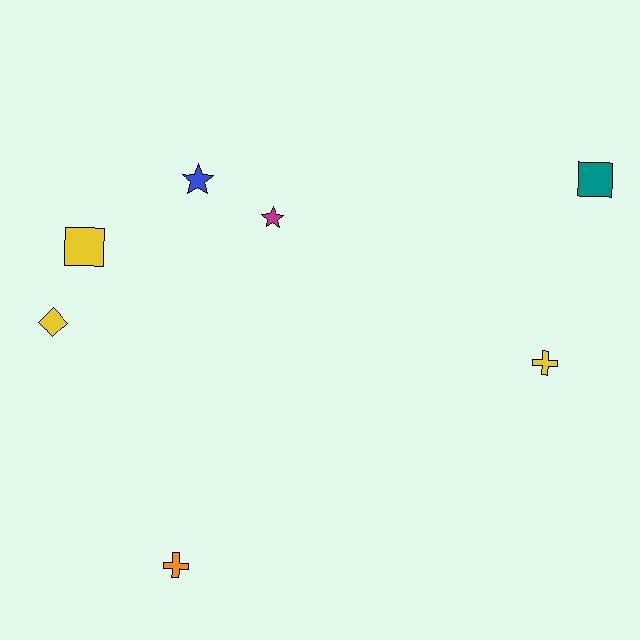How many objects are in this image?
There are 7 objects.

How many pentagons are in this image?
There are no pentagons.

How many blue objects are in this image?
There is 1 blue object.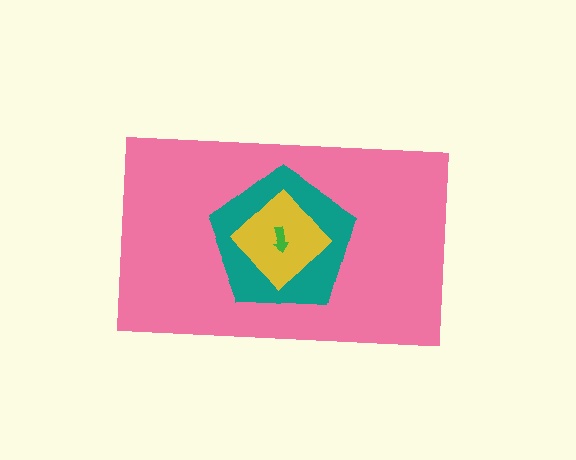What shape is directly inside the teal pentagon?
The yellow diamond.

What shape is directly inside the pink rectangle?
The teal pentagon.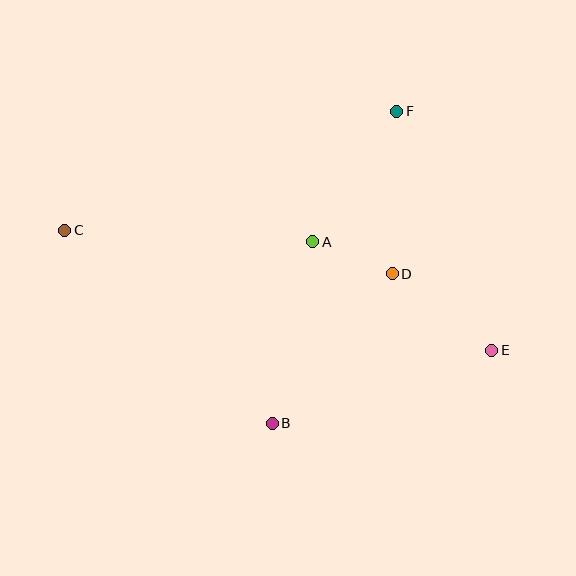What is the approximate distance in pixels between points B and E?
The distance between B and E is approximately 231 pixels.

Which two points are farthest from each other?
Points C and E are farthest from each other.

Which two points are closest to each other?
Points A and D are closest to each other.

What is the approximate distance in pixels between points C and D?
The distance between C and D is approximately 330 pixels.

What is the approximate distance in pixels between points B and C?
The distance between B and C is approximately 284 pixels.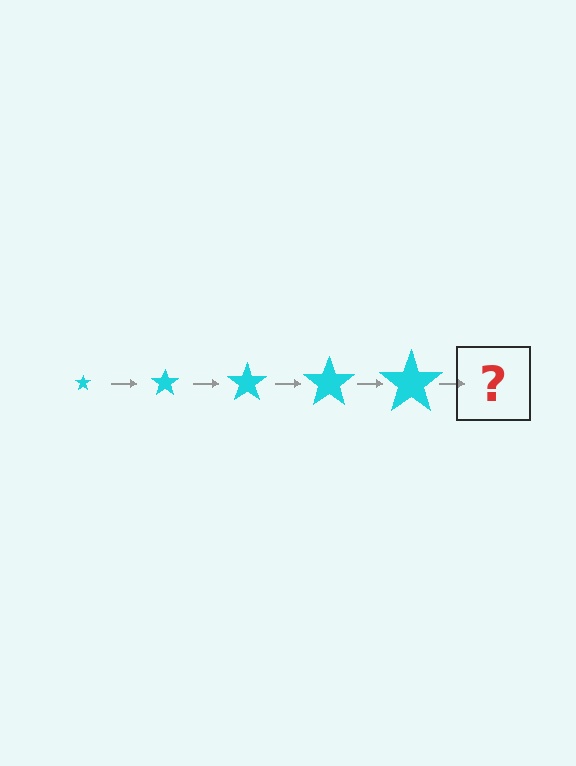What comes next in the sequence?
The next element should be a cyan star, larger than the previous one.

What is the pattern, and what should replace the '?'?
The pattern is that the star gets progressively larger each step. The '?' should be a cyan star, larger than the previous one.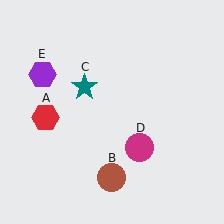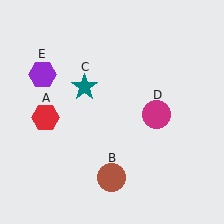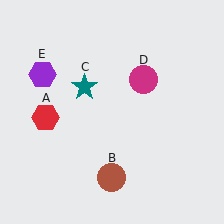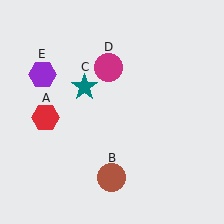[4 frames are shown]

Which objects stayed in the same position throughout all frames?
Red hexagon (object A) and brown circle (object B) and teal star (object C) and purple hexagon (object E) remained stationary.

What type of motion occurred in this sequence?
The magenta circle (object D) rotated counterclockwise around the center of the scene.